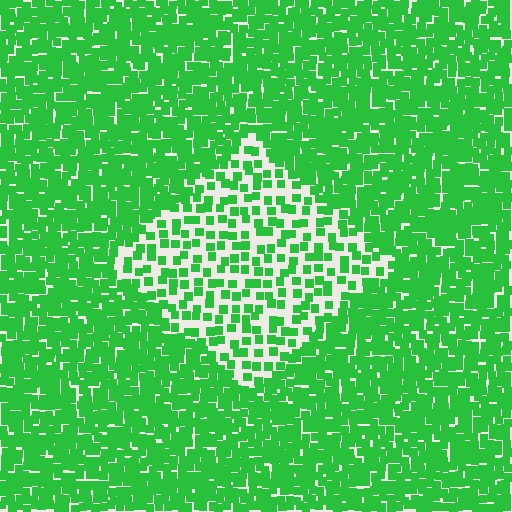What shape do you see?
I see a diamond.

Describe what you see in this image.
The image contains small green elements arranged at two different densities. A diamond-shaped region is visible where the elements are less densely packed than the surrounding area.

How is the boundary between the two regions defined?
The boundary is defined by a change in element density (approximately 2.4x ratio). All elements are the same color, size, and shape.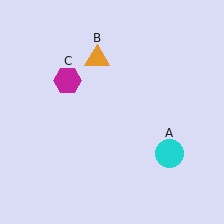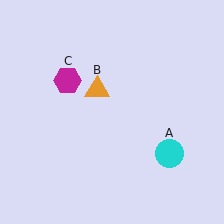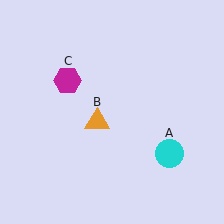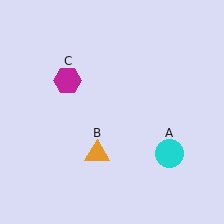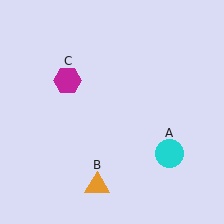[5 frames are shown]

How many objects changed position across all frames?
1 object changed position: orange triangle (object B).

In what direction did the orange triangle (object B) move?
The orange triangle (object B) moved down.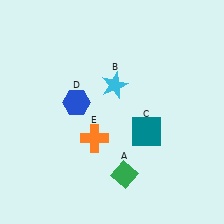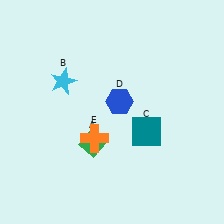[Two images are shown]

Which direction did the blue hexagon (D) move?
The blue hexagon (D) moved right.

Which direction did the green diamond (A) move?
The green diamond (A) moved left.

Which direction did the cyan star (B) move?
The cyan star (B) moved left.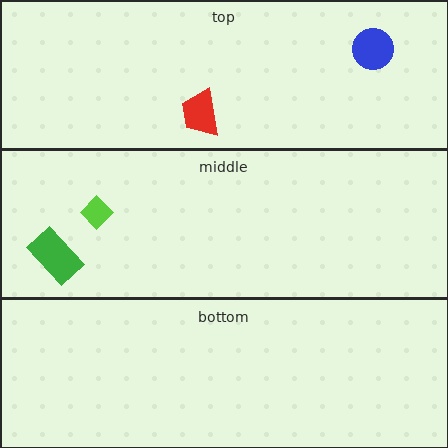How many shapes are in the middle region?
2.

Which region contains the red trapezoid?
The top region.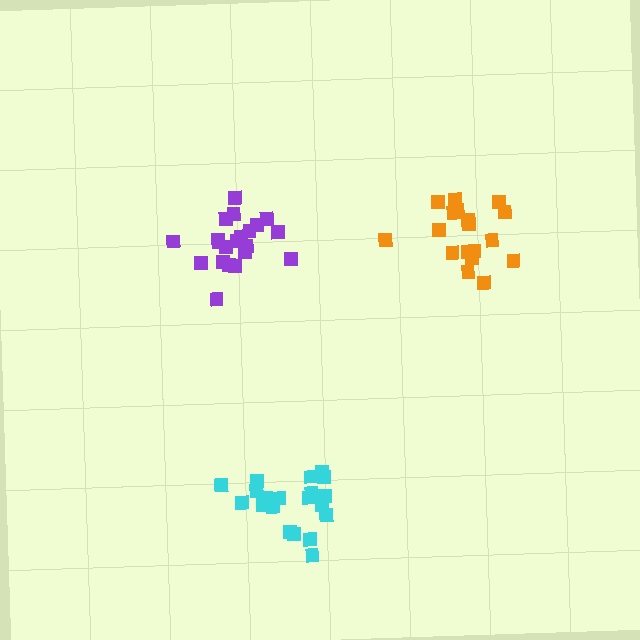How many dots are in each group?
Group 1: 18 dots, Group 2: 21 dots, Group 3: 20 dots (59 total).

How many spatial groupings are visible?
There are 3 spatial groupings.